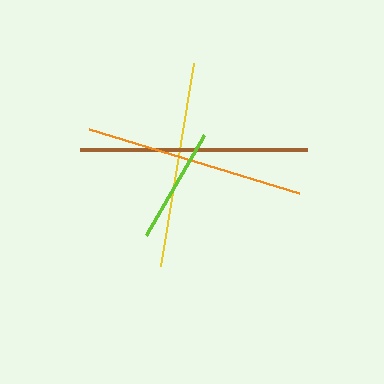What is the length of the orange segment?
The orange segment is approximately 220 pixels long.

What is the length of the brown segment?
The brown segment is approximately 227 pixels long.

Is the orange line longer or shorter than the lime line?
The orange line is longer than the lime line.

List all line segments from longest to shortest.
From longest to shortest: brown, orange, yellow, lime.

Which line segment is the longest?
The brown line is the longest at approximately 227 pixels.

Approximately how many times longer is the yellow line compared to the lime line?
The yellow line is approximately 1.8 times the length of the lime line.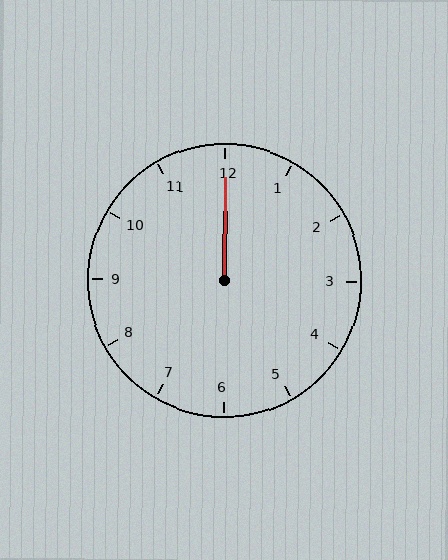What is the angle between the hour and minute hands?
Approximately 0 degrees.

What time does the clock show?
12:00.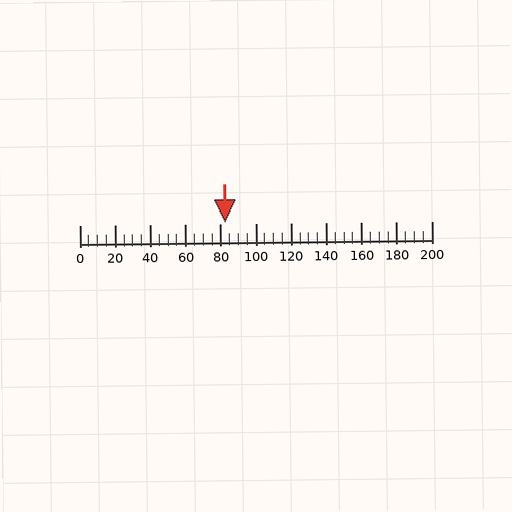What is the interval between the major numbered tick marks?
The major tick marks are spaced 20 units apart.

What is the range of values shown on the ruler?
The ruler shows values from 0 to 200.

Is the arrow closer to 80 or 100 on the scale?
The arrow is closer to 80.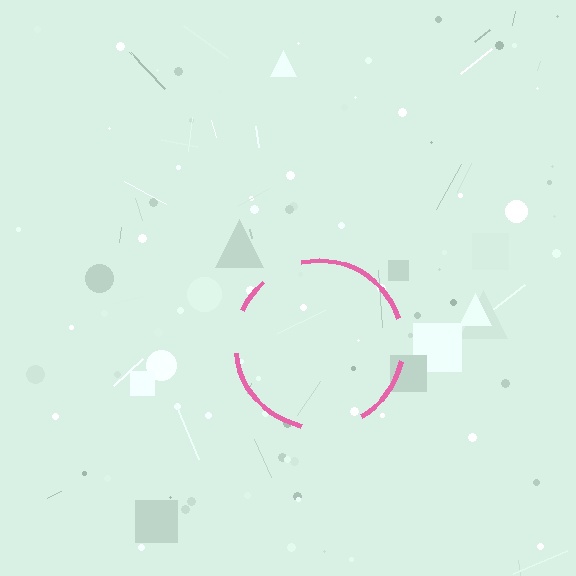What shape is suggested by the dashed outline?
The dashed outline suggests a circle.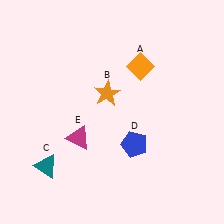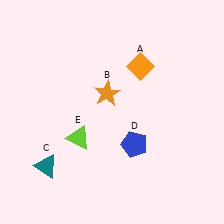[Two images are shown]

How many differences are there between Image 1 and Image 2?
There is 1 difference between the two images.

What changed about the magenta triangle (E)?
In Image 1, E is magenta. In Image 2, it changed to lime.